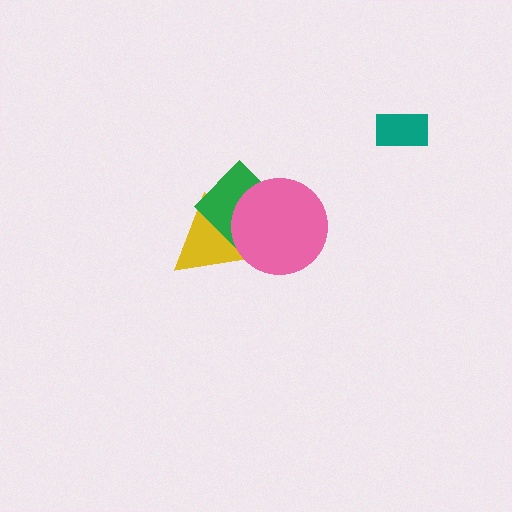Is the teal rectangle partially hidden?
No, no other shape covers it.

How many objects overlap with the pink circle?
2 objects overlap with the pink circle.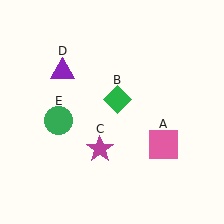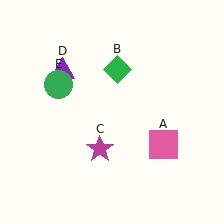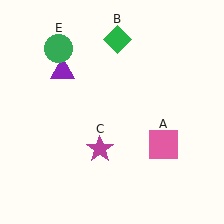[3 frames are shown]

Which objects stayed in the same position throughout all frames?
Pink square (object A) and magenta star (object C) and purple triangle (object D) remained stationary.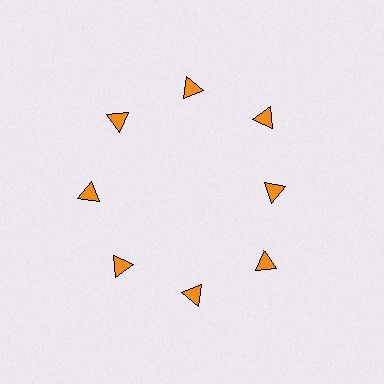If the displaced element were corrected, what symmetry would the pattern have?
It would have 8-fold rotational symmetry — the pattern would map onto itself every 45 degrees.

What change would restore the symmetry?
The symmetry would be restored by moving it outward, back onto the ring so that all 8 triangles sit at equal angles and equal distance from the center.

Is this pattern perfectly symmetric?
No. The 8 orange triangles are arranged in a ring, but one element near the 3 o'clock position is pulled inward toward the center, breaking the 8-fold rotational symmetry.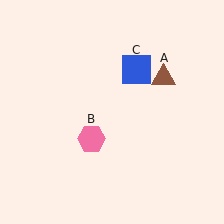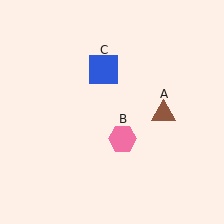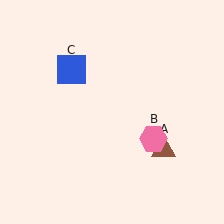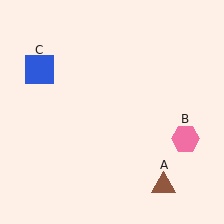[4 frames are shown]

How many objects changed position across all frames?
3 objects changed position: brown triangle (object A), pink hexagon (object B), blue square (object C).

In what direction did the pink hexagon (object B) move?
The pink hexagon (object B) moved right.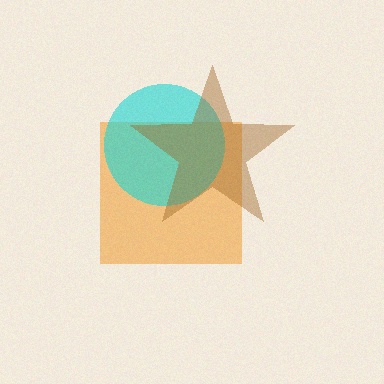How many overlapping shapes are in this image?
There are 3 overlapping shapes in the image.